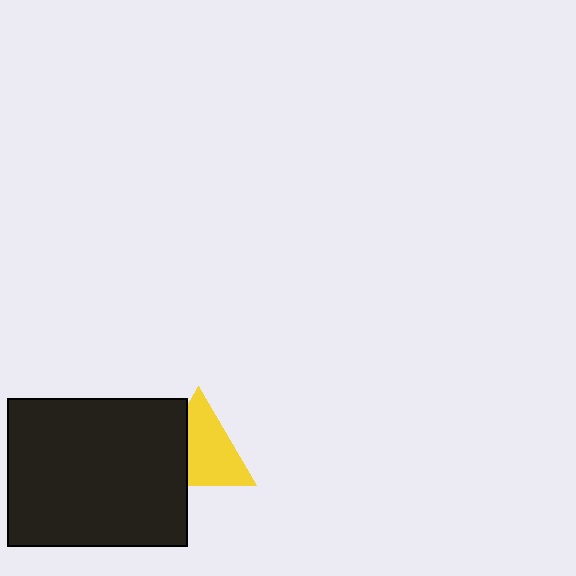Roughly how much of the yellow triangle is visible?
Most of it is visible (roughly 68%).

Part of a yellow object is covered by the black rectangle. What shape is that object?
It is a triangle.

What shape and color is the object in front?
The object in front is a black rectangle.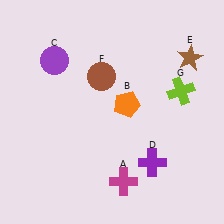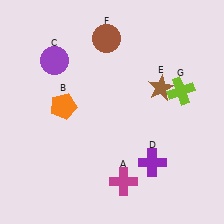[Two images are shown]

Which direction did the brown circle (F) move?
The brown circle (F) moved up.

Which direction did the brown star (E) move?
The brown star (E) moved down.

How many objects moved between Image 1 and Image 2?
3 objects moved between the two images.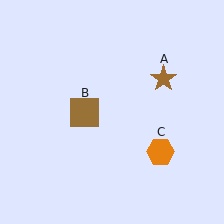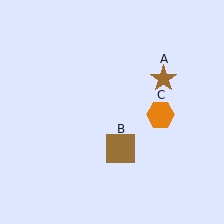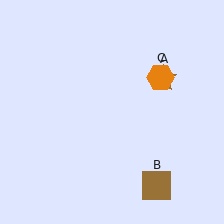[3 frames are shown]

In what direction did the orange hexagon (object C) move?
The orange hexagon (object C) moved up.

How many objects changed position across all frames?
2 objects changed position: brown square (object B), orange hexagon (object C).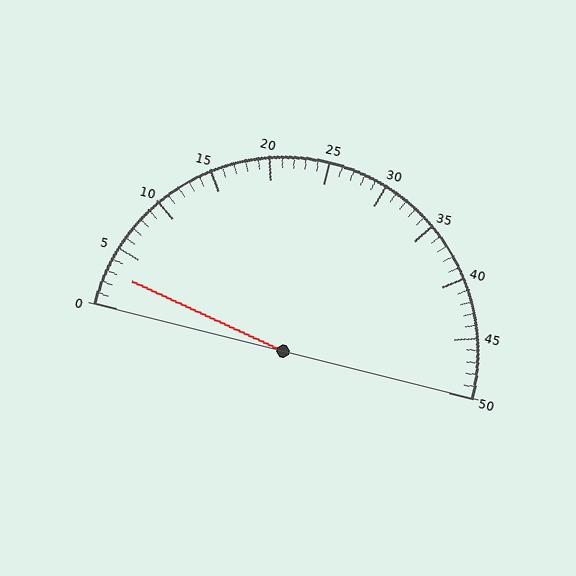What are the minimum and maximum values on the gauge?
The gauge ranges from 0 to 50.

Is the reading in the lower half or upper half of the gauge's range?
The reading is in the lower half of the range (0 to 50).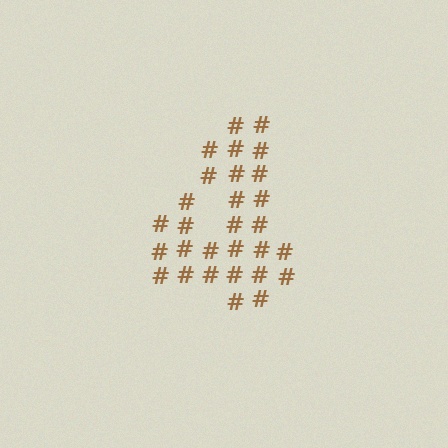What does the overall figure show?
The overall figure shows the digit 4.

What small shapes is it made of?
It is made of small hash symbols.